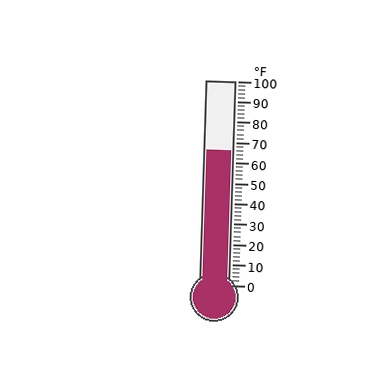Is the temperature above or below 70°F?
The temperature is below 70°F.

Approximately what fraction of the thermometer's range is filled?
The thermometer is filled to approximately 65% of its range.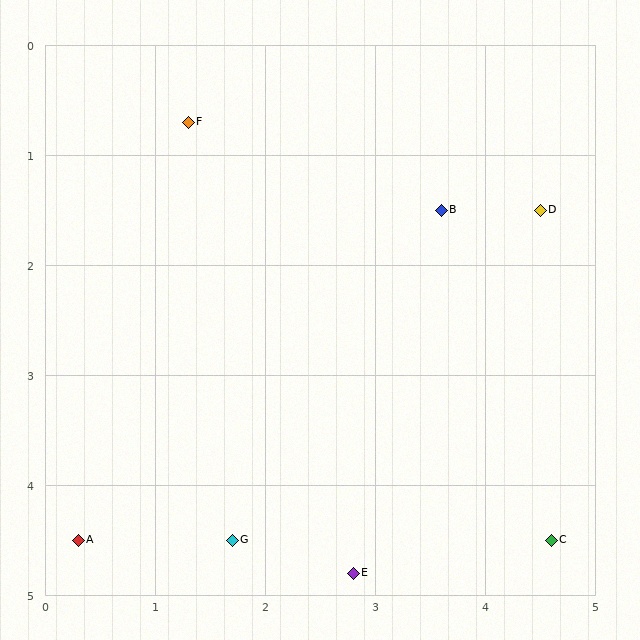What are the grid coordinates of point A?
Point A is at approximately (0.3, 4.5).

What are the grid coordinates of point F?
Point F is at approximately (1.3, 0.7).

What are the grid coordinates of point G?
Point G is at approximately (1.7, 4.5).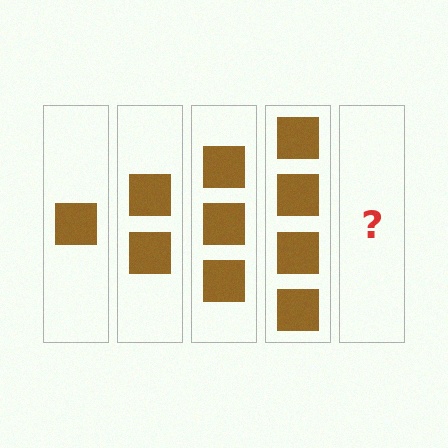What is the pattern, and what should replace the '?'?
The pattern is that each step adds one more square. The '?' should be 5 squares.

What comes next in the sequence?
The next element should be 5 squares.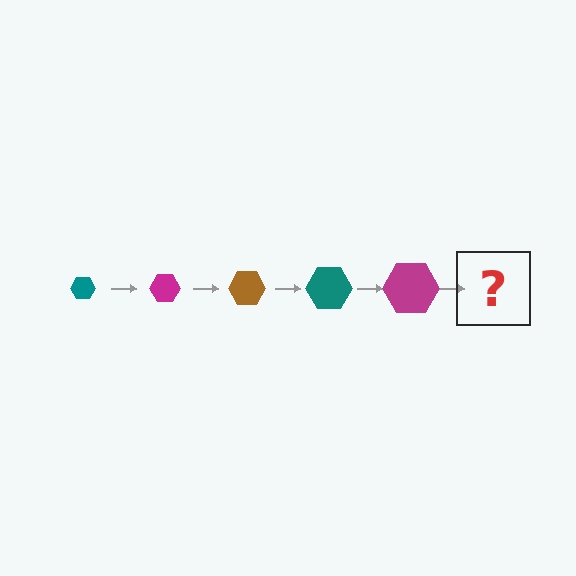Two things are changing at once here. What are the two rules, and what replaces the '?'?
The two rules are that the hexagon grows larger each step and the color cycles through teal, magenta, and brown. The '?' should be a brown hexagon, larger than the previous one.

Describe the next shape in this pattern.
It should be a brown hexagon, larger than the previous one.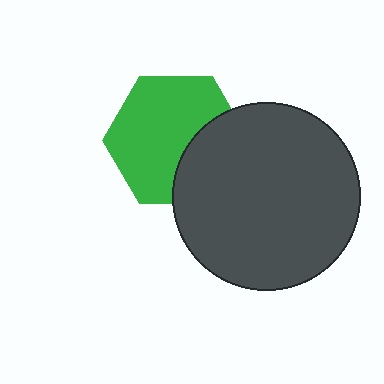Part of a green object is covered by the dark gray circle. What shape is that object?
It is a hexagon.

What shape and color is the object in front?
The object in front is a dark gray circle.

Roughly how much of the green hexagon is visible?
Most of it is visible (roughly 68%).